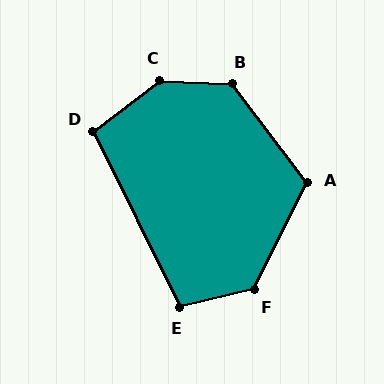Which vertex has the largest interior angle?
C, at approximately 140 degrees.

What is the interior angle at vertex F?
Approximately 130 degrees (obtuse).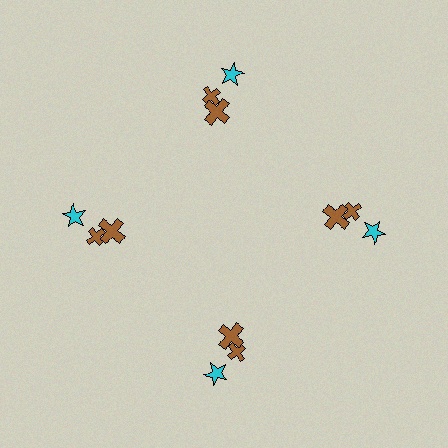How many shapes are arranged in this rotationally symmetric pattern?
There are 12 shapes, arranged in 4 groups of 3.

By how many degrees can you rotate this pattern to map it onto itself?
The pattern maps onto itself every 90 degrees of rotation.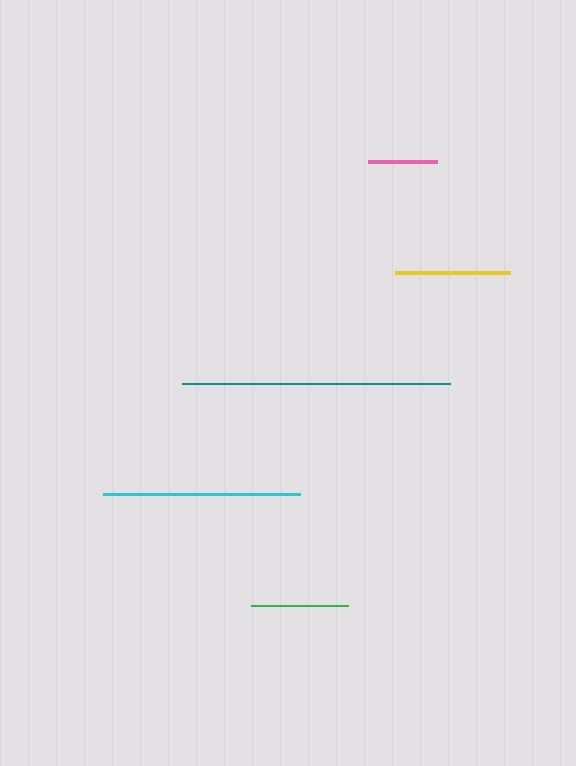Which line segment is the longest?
The teal line is the longest at approximately 268 pixels.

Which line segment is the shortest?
The pink line is the shortest at approximately 68 pixels.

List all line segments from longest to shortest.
From longest to shortest: teal, cyan, yellow, green, pink.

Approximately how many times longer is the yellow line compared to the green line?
The yellow line is approximately 1.2 times the length of the green line.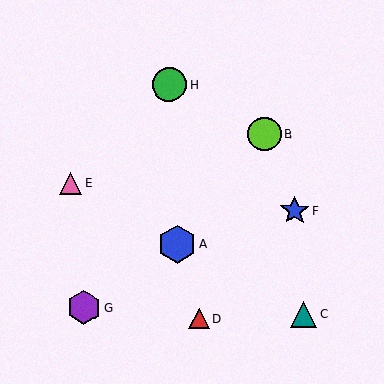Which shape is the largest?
The blue hexagon (labeled A) is the largest.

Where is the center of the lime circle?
The center of the lime circle is at (265, 134).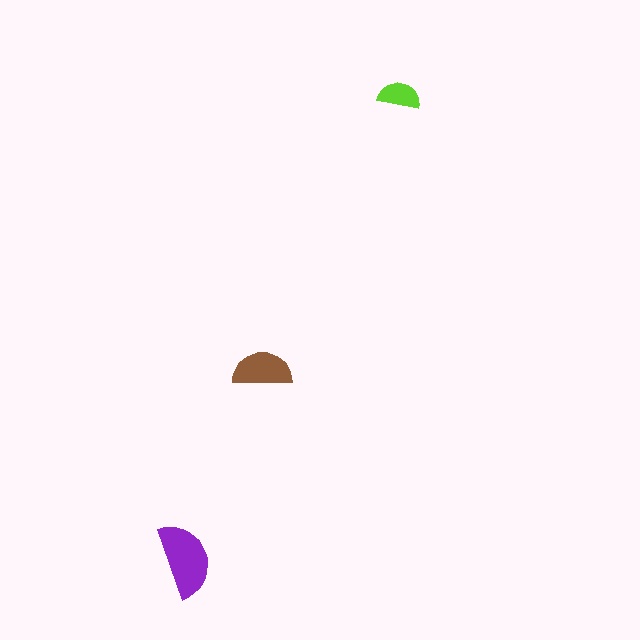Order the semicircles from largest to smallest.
the purple one, the brown one, the lime one.